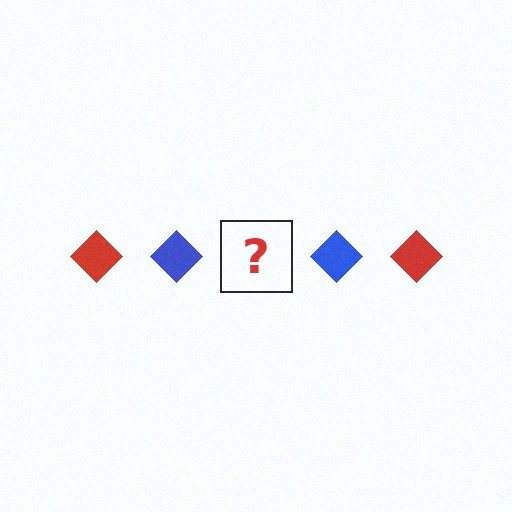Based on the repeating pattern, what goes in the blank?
The blank should be a red diamond.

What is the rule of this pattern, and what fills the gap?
The rule is that the pattern cycles through red, blue diamonds. The gap should be filled with a red diamond.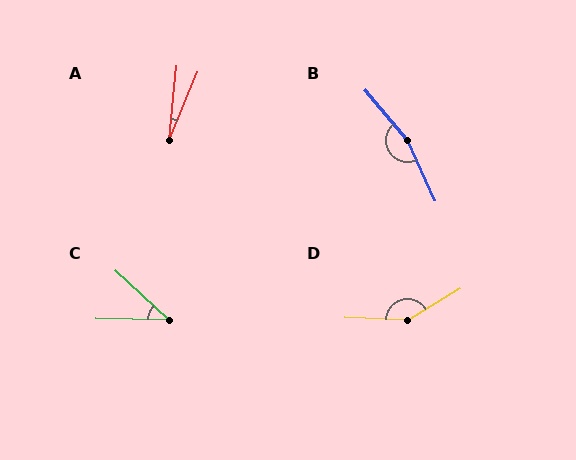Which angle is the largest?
B, at approximately 165 degrees.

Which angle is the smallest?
A, at approximately 17 degrees.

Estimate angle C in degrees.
Approximately 42 degrees.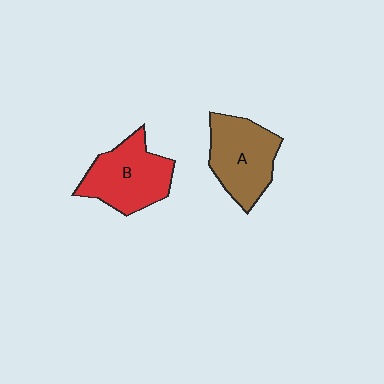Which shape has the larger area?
Shape B (red).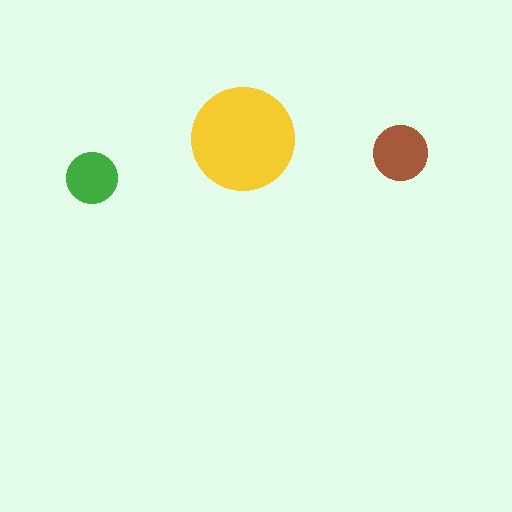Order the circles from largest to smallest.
the yellow one, the brown one, the green one.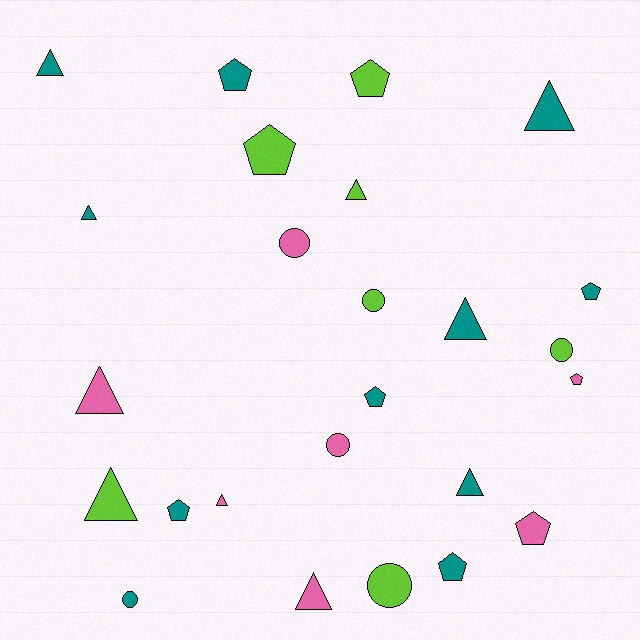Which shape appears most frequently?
Triangle, with 10 objects.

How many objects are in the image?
There are 25 objects.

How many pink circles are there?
There are 2 pink circles.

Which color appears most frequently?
Teal, with 11 objects.